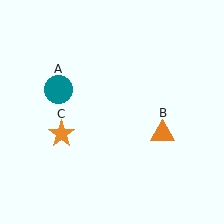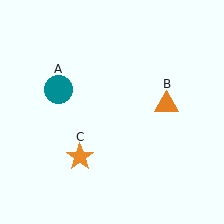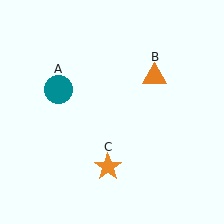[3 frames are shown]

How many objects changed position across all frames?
2 objects changed position: orange triangle (object B), orange star (object C).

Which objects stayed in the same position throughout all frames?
Teal circle (object A) remained stationary.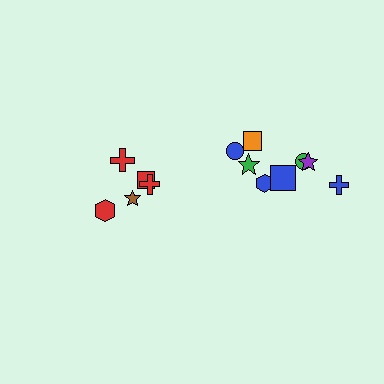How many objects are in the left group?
There are 5 objects.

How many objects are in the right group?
There are 8 objects.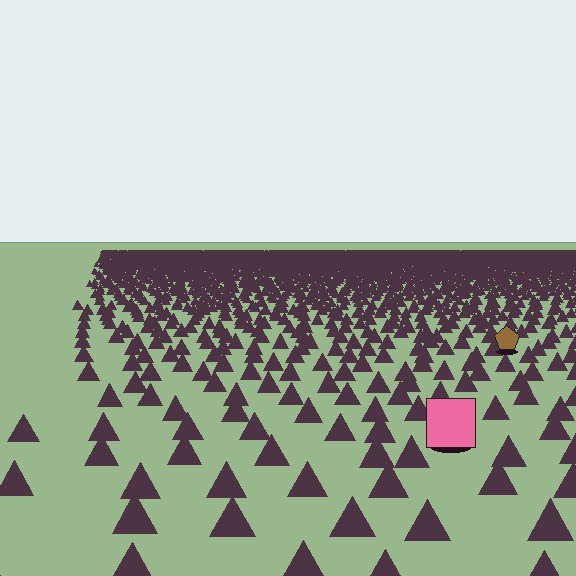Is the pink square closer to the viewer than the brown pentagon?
Yes. The pink square is closer — you can tell from the texture gradient: the ground texture is coarser near it.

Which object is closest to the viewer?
The pink square is closest. The texture marks near it are larger and more spread out.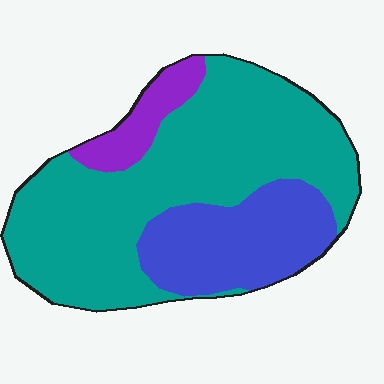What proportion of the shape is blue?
Blue covers 26% of the shape.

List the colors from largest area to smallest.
From largest to smallest: teal, blue, purple.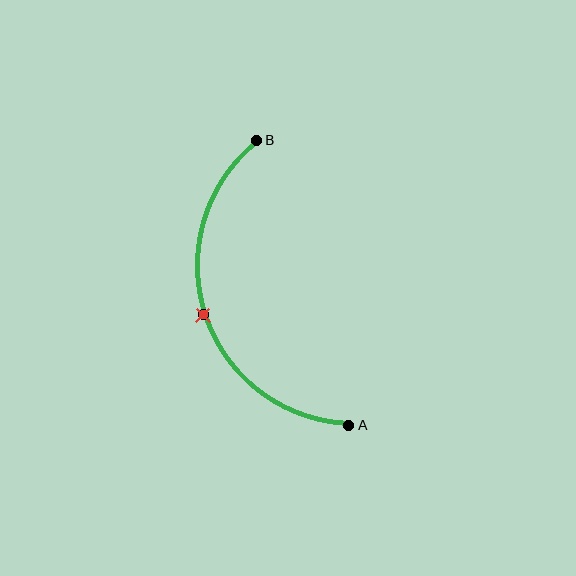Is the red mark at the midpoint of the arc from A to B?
Yes. The red mark lies on the arc at equal arc-length from both A and B — it is the arc midpoint.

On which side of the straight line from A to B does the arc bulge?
The arc bulges to the left of the straight line connecting A and B.